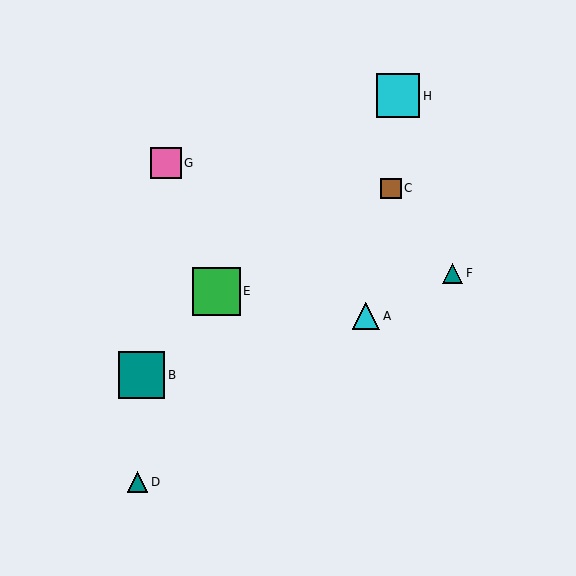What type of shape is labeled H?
Shape H is a cyan square.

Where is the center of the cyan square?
The center of the cyan square is at (398, 96).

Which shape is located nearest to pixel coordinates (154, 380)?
The teal square (labeled B) at (142, 375) is nearest to that location.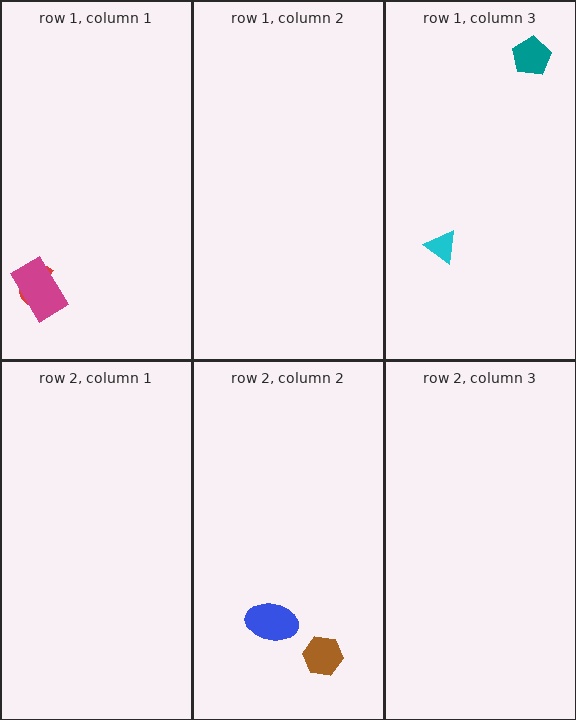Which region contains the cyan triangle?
The row 1, column 3 region.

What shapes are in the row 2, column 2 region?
The blue ellipse, the brown hexagon.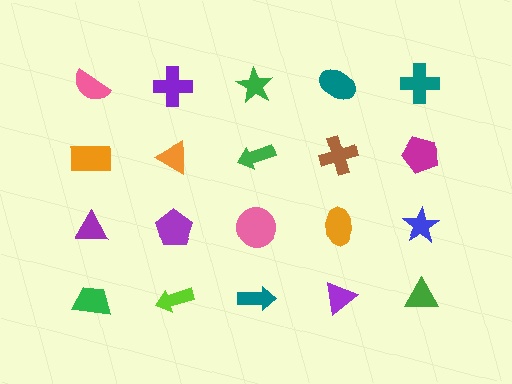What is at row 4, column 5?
A green triangle.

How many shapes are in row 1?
5 shapes.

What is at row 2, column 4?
A brown cross.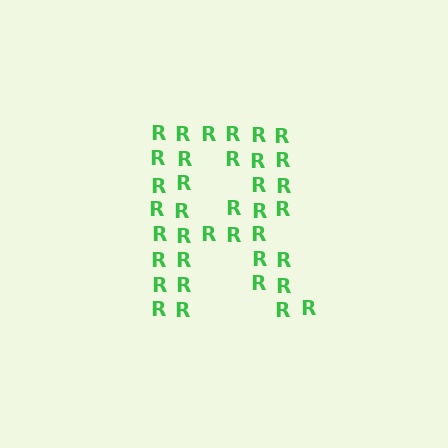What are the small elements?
The small elements are letter R's.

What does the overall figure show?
The overall figure shows the letter R.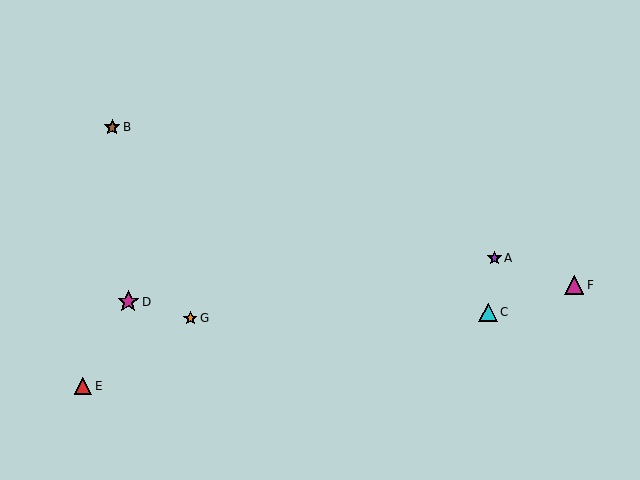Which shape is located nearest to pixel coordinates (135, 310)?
The magenta star (labeled D) at (128, 302) is nearest to that location.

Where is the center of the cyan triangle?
The center of the cyan triangle is at (488, 312).